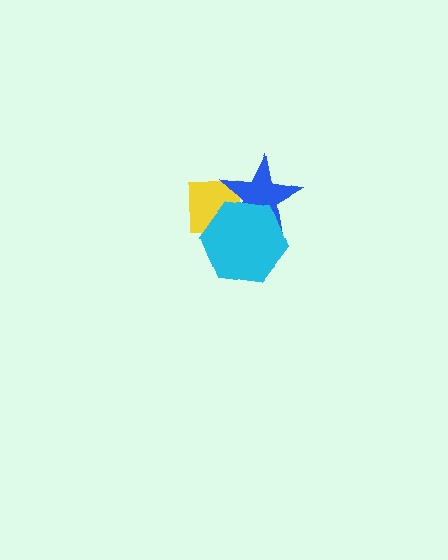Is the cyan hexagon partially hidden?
No, no other shape covers it.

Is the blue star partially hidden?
Yes, it is partially covered by another shape.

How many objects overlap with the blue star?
2 objects overlap with the blue star.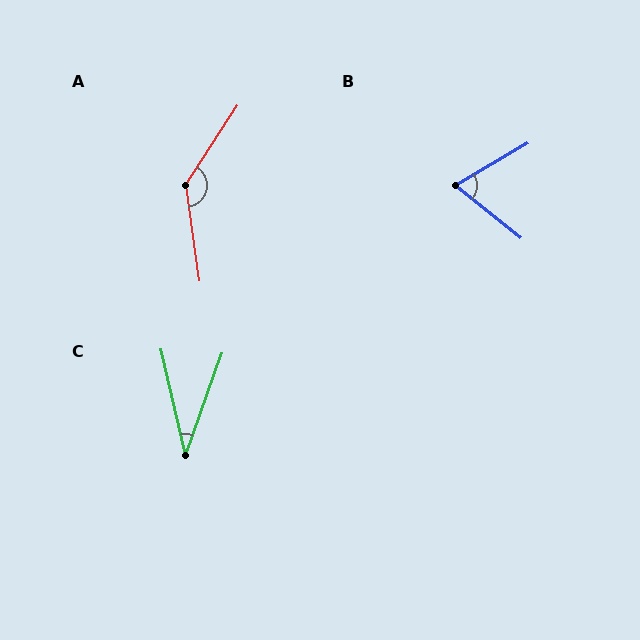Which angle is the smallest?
C, at approximately 32 degrees.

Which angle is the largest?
A, at approximately 139 degrees.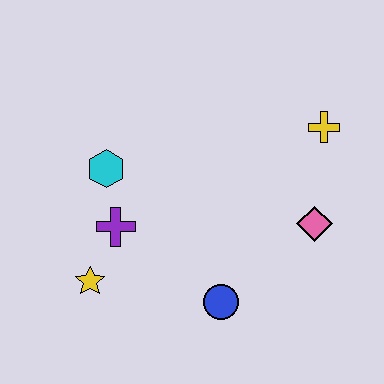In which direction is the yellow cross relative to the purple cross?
The yellow cross is to the right of the purple cross.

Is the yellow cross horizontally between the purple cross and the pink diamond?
No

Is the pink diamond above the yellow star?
Yes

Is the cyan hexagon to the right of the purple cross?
No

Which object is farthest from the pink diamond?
The yellow star is farthest from the pink diamond.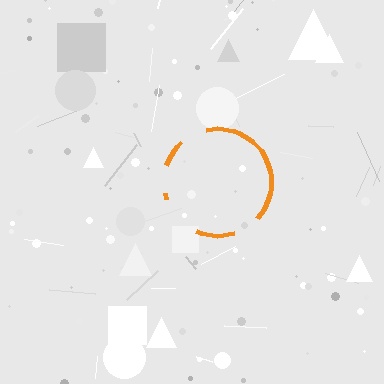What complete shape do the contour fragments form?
The contour fragments form a circle.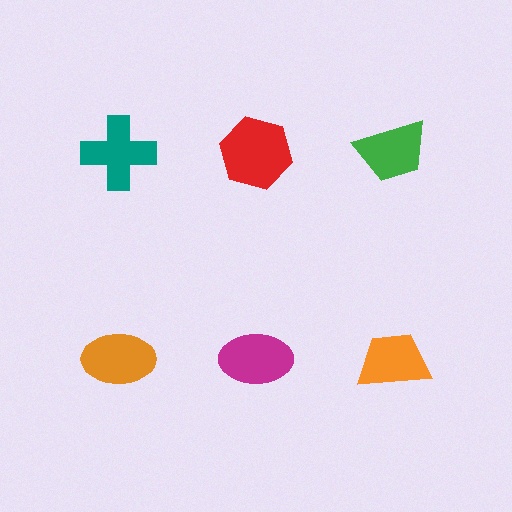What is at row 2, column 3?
An orange trapezoid.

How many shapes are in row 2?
3 shapes.